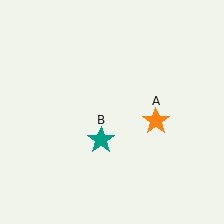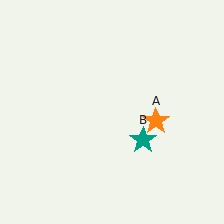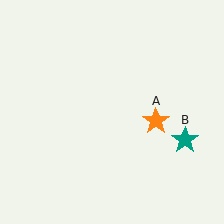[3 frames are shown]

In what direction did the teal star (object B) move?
The teal star (object B) moved right.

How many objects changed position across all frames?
1 object changed position: teal star (object B).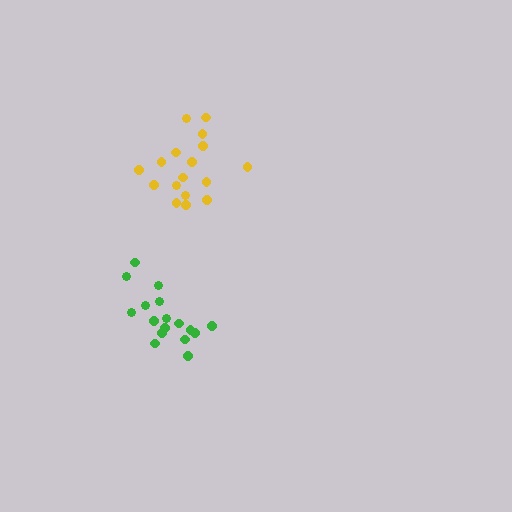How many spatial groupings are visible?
There are 2 spatial groupings.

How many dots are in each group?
Group 1: 17 dots, Group 2: 17 dots (34 total).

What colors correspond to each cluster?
The clusters are colored: yellow, green.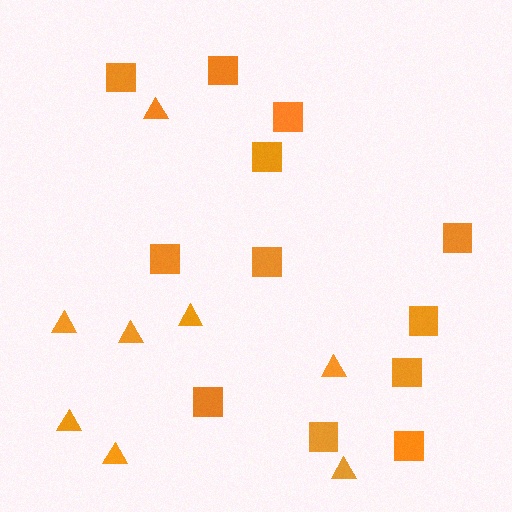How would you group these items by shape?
There are 2 groups: one group of squares (12) and one group of triangles (8).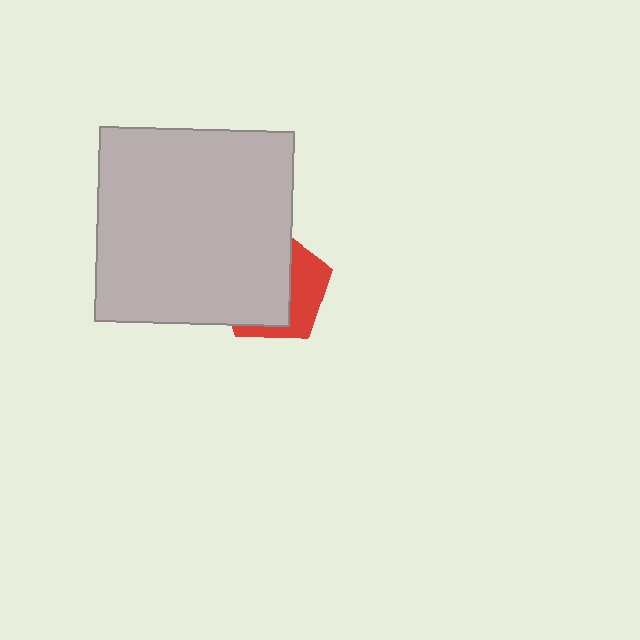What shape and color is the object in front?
The object in front is a light gray square.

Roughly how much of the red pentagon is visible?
A small part of it is visible (roughly 37%).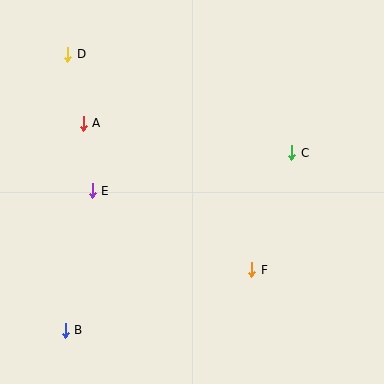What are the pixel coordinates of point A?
Point A is at (83, 123).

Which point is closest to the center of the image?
Point F at (252, 270) is closest to the center.